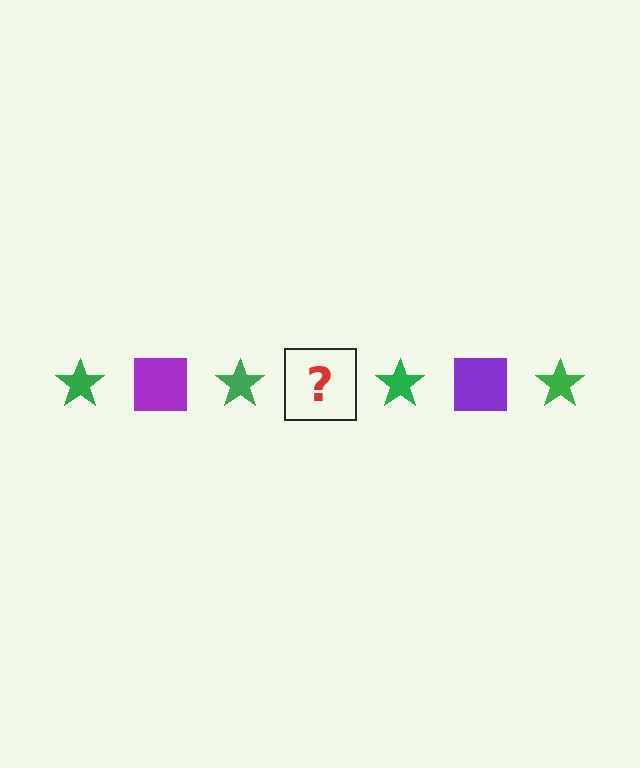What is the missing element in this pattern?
The missing element is a purple square.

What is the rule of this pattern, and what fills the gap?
The rule is that the pattern alternates between green star and purple square. The gap should be filled with a purple square.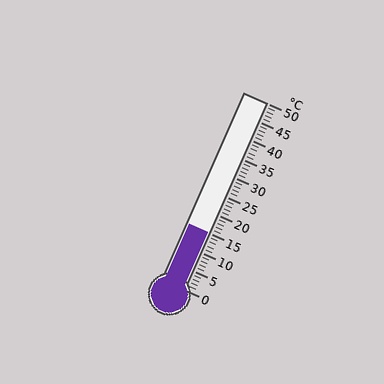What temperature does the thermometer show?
The thermometer shows approximately 15°C.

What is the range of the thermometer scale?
The thermometer scale ranges from 0°C to 50°C.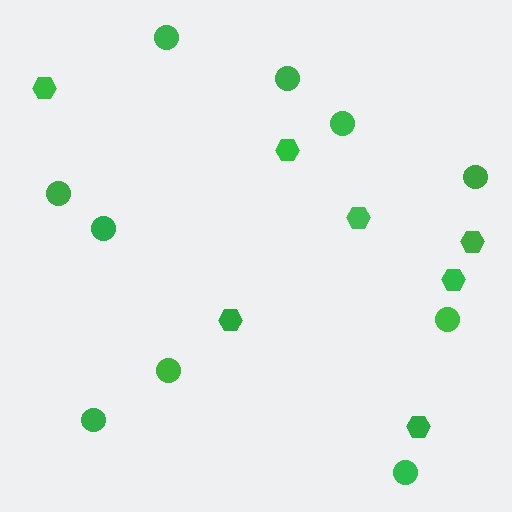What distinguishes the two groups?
There are 2 groups: one group of hexagons (7) and one group of circles (10).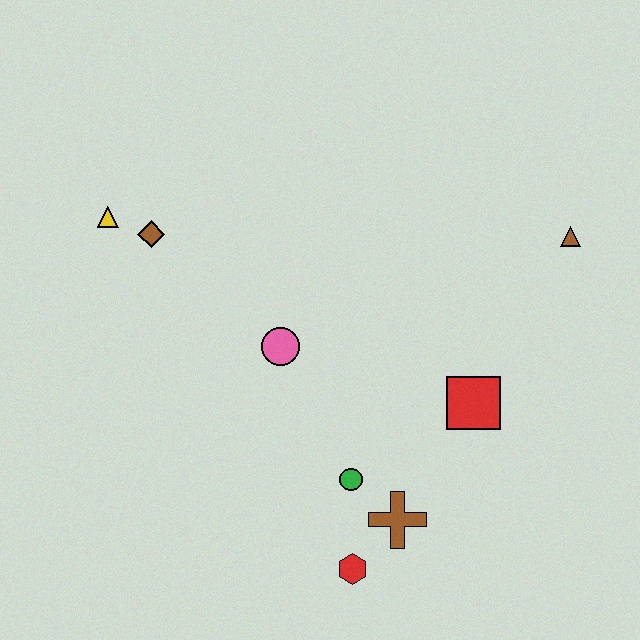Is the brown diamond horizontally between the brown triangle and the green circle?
No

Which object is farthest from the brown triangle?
The yellow triangle is farthest from the brown triangle.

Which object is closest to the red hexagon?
The brown cross is closest to the red hexagon.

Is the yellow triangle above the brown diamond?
Yes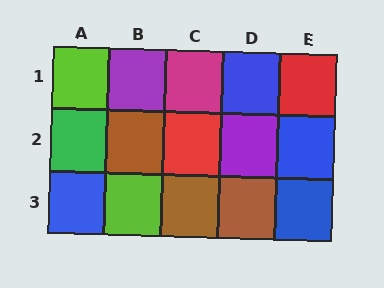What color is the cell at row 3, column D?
Brown.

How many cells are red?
2 cells are red.